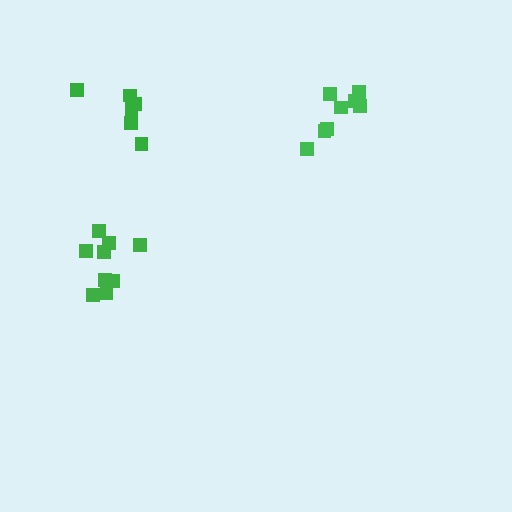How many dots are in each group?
Group 1: 9 dots, Group 2: 10 dots, Group 3: 6 dots (25 total).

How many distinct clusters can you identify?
There are 3 distinct clusters.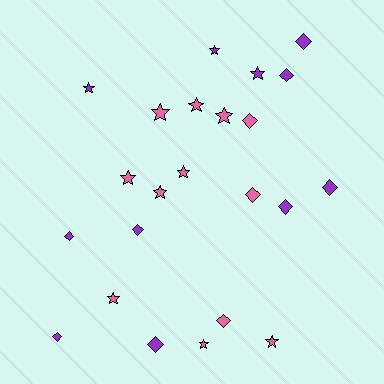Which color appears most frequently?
Pink, with 12 objects.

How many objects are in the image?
There are 23 objects.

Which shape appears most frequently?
Star, with 12 objects.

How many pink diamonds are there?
There are 3 pink diamonds.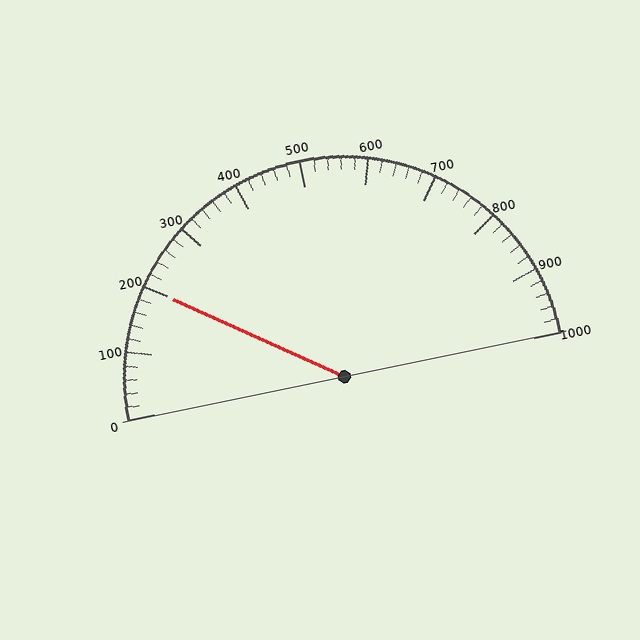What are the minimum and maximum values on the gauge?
The gauge ranges from 0 to 1000.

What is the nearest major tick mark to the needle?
The nearest major tick mark is 200.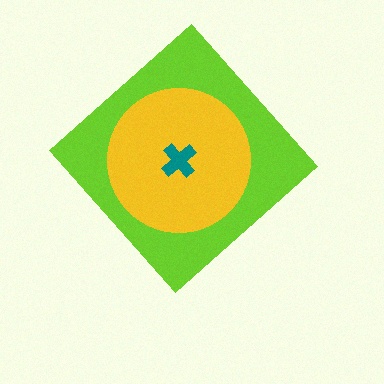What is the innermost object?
The teal cross.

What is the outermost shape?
The lime diamond.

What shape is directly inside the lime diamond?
The yellow circle.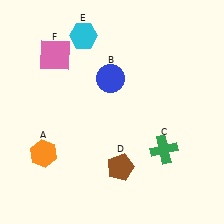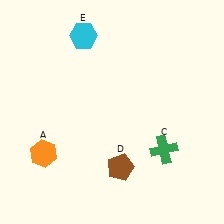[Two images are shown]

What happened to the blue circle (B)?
The blue circle (B) was removed in Image 2. It was in the top-left area of Image 1.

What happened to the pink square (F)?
The pink square (F) was removed in Image 2. It was in the top-left area of Image 1.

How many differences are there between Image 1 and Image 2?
There are 2 differences between the two images.